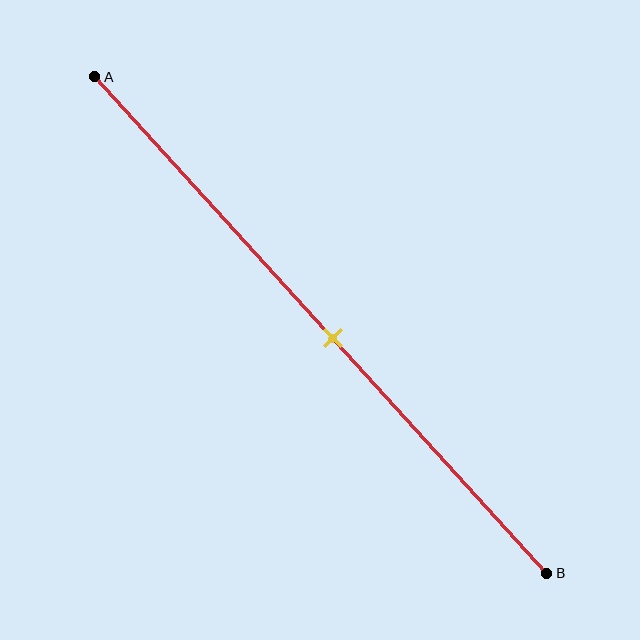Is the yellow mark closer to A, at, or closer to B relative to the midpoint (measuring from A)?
The yellow mark is approximately at the midpoint of segment AB.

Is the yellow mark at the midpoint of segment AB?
Yes, the mark is approximately at the midpoint.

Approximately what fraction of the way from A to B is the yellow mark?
The yellow mark is approximately 55% of the way from A to B.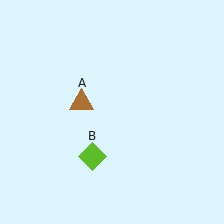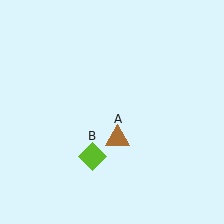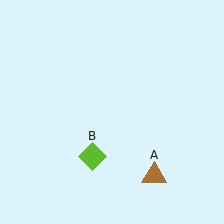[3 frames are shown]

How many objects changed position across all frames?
1 object changed position: brown triangle (object A).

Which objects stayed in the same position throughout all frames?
Lime diamond (object B) remained stationary.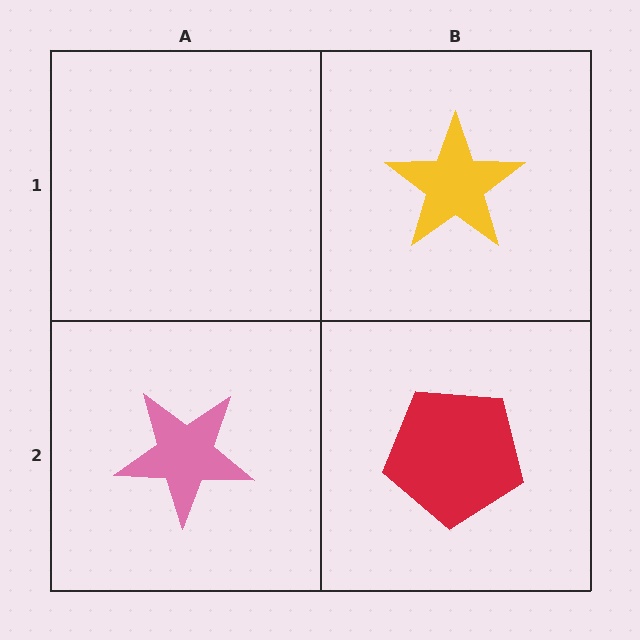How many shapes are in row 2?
2 shapes.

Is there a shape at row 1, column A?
No, that cell is empty.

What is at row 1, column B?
A yellow star.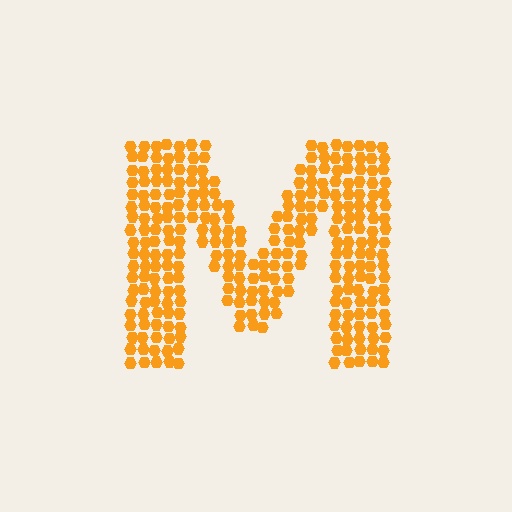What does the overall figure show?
The overall figure shows the letter M.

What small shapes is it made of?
It is made of small hexagons.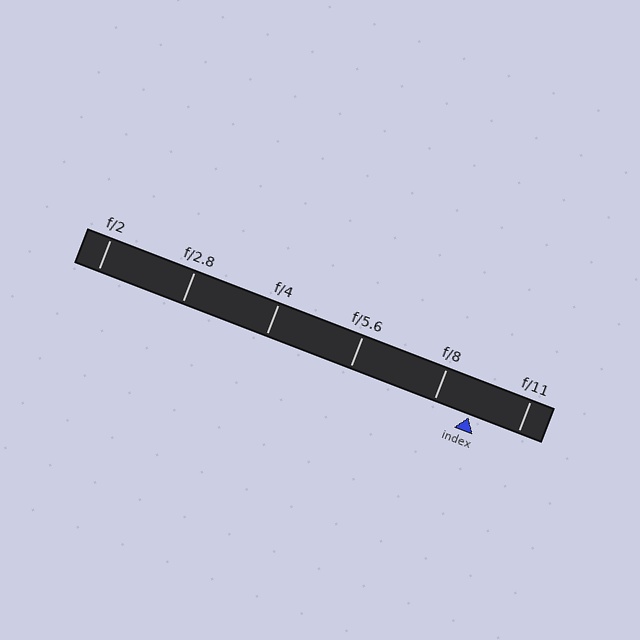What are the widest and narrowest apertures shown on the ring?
The widest aperture shown is f/2 and the narrowest is f/11.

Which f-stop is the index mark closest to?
The index mark is closest to f/8.